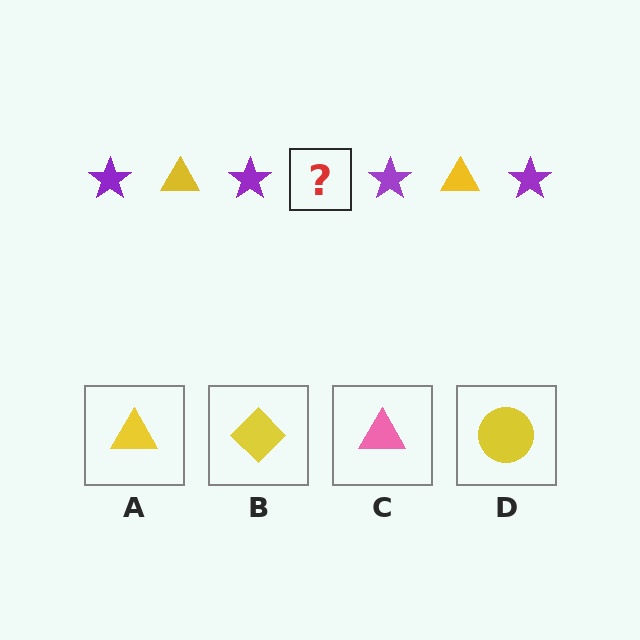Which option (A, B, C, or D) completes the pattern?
A.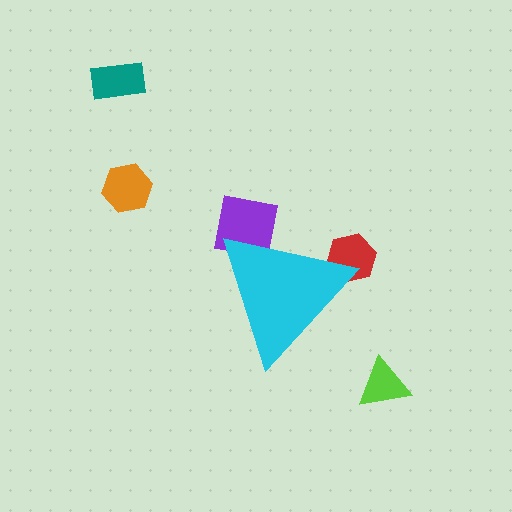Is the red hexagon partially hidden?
Yes, the red hexagon is partially hidden behind the cyan triangle.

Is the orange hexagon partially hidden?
No, the orange hexagon is fully visible.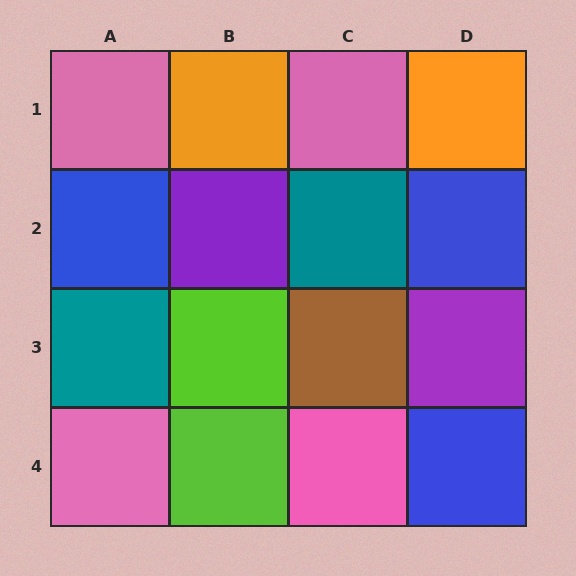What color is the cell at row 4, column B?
Lime.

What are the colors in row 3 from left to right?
Teal, lime, brown, purple.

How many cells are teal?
2 cells are teal.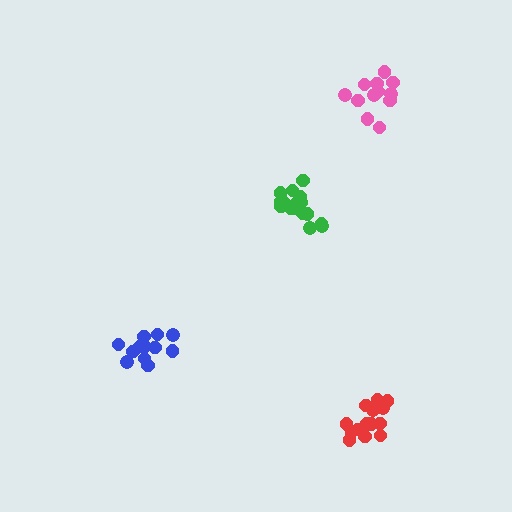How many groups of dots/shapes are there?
There are 4 groups.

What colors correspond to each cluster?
The clusters are colored: pink, blue, red, green.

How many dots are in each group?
Group 1: 12 dots, Group 2: 12 dots, Group 3: 14 dots, Group 4: 16 dots (54 total).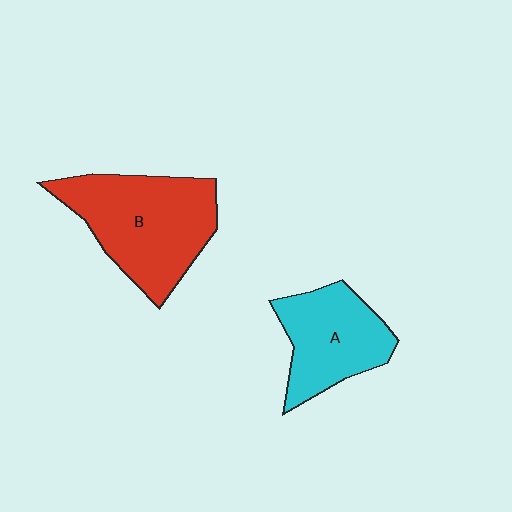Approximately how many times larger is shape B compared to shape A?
Approximately 1.4 times.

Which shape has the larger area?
Shape B (red).